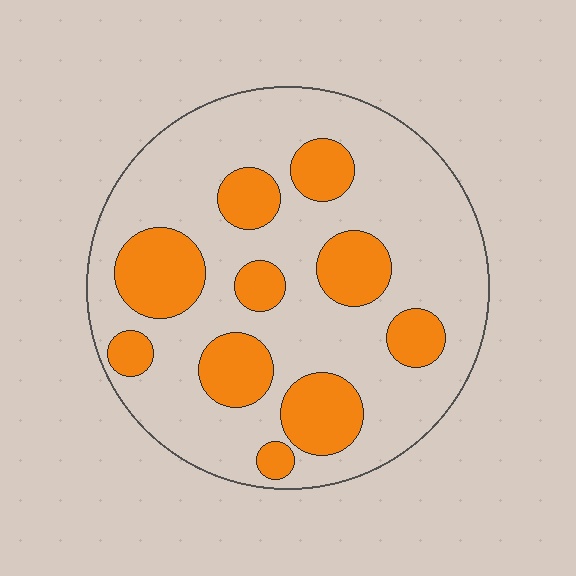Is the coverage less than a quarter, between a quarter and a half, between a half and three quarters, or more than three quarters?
Between a quarter and a half.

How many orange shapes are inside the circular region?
10.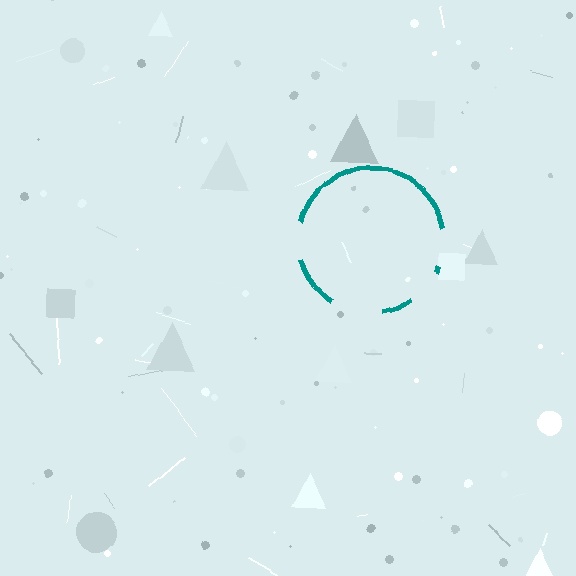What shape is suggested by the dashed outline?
The dashed outline suggests a circle.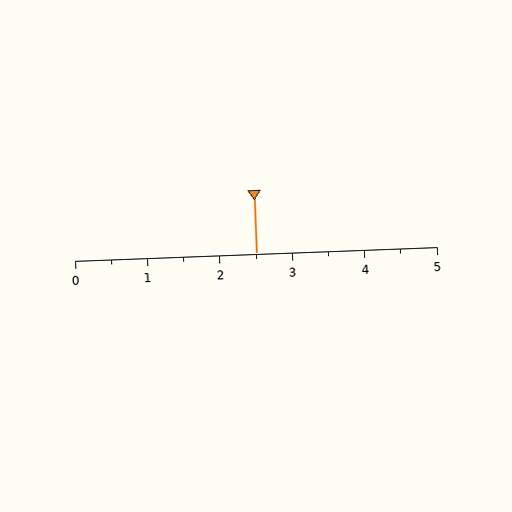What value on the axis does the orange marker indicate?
The marker indicates approximately 2.5.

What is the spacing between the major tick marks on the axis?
The major ticks are spaced 1 apart.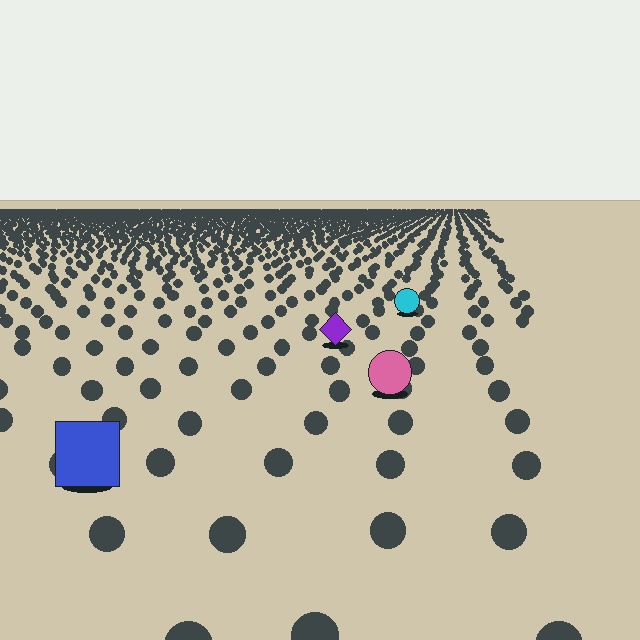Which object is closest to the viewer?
The blue square is closest. The texture marks near it are larger and more spread out.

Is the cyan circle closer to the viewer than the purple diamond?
No. The purple diamond is closer — you can tell from the texture gradient: the ground texture is coarser near it.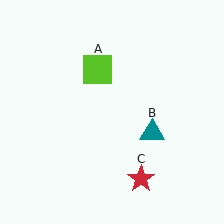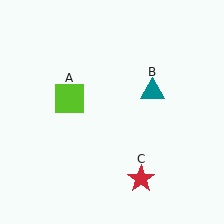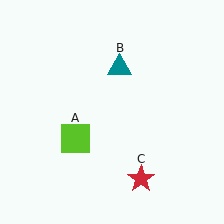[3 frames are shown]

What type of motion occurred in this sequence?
The lime square (object A), teal triangle (object B) rotated counterclockwise around the center of the scene.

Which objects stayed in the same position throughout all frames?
Red star (object C) remained stationary.